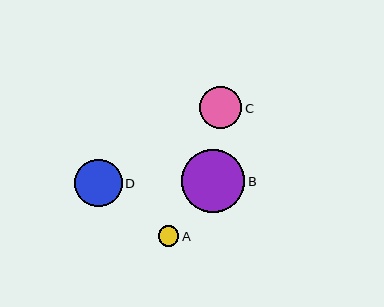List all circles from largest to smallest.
From largest to smallest: B, D, C, A.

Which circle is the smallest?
Circle A is the smallest with a size of approximately 20 pixels.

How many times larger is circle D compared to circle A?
Circle D is approximately 2.3 times the size of circle A.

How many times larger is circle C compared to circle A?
Circle C is approximately 2.1 times the size of circle A.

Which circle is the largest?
Circle B is the largest with a size of approximately 63 pixels.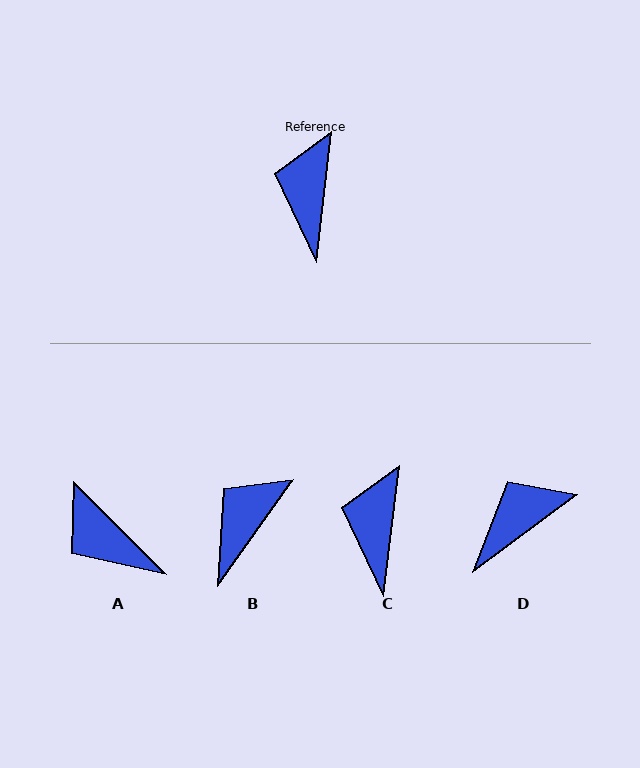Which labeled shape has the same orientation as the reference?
C.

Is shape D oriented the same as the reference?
No, it is off by about 47 degrees.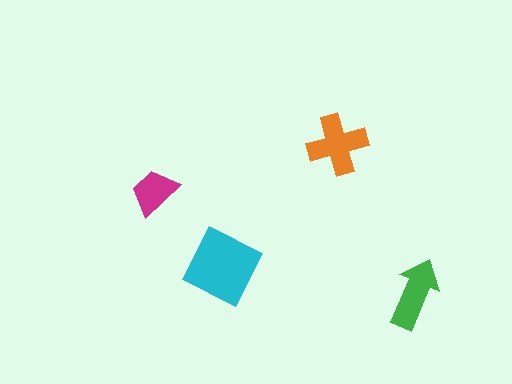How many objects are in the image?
There are 4 objects in the image.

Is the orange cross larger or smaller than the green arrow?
Larger.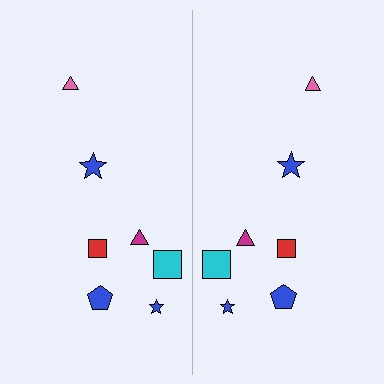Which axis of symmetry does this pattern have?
The pattern has a vertical axis of symmetry running through the center of the image.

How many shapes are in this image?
There are 14 shapes in this image.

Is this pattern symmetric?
Yes, this pattern has bilateral (reflection) symmetry.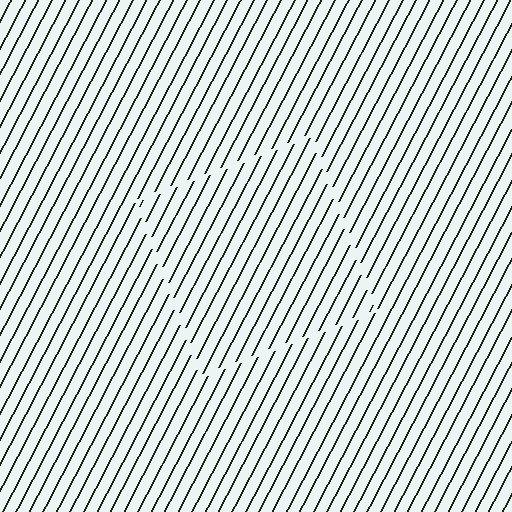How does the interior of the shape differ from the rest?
The interior of the shape contains the same grating, shifted by half a period — the contour is defined by the phase discontinuity where line-ends from the inner and outer gratings abut.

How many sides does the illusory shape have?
4 sides — the line-ends trace a square.